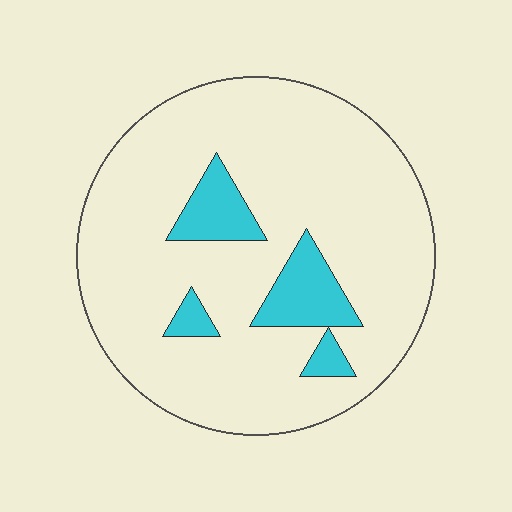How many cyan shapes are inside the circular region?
4.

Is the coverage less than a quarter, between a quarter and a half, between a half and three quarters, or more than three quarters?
Less than a quarter.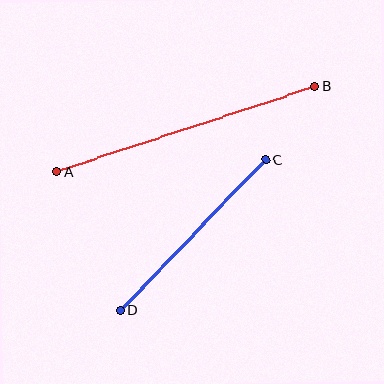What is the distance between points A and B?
The distance is approximately 273 pixels.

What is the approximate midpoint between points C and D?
The midpoint is at approximately (193, 235) pixels.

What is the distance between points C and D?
The distance is approximately 210 pixels.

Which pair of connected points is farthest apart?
Points A and B are farthest apart.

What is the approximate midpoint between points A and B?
The midpoint is at approximately (186, 129) pixels.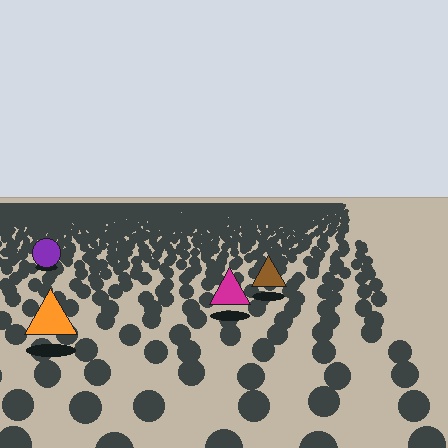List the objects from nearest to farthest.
From nearest to farthest: the orange triangle, the magenta triangle, the brown triangle, the purple circle.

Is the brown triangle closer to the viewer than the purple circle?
Yes. The brown triangle is closer — you can tell from the texture gradient: the ground texture is coarser near it.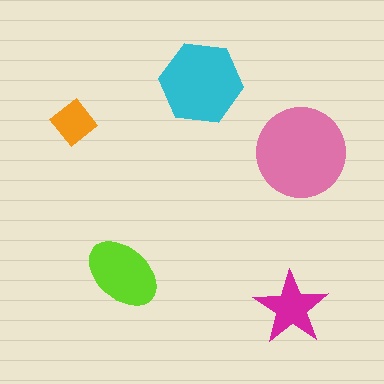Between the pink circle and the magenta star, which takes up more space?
The pink circle.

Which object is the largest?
The pink circle.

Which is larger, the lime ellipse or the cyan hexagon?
The cyan hexagon.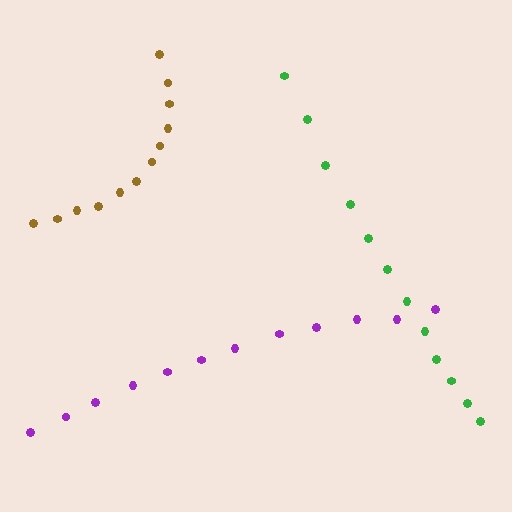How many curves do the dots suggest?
There are 3 distinct paths.